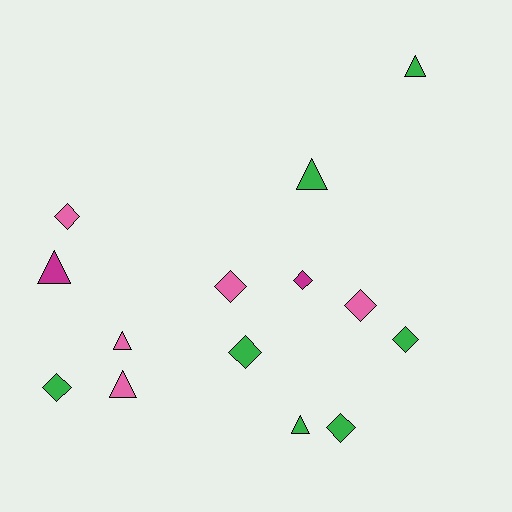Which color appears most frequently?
Green, with 7 objects.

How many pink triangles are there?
There are 2 pink triangles.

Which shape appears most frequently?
Diamond, with 8 objects.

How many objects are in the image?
There are 14 objects.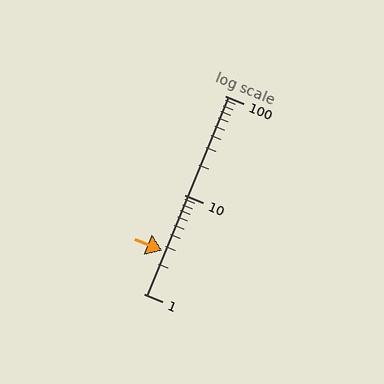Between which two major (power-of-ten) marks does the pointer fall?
The pointer is between 1 and 10.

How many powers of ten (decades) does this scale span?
The scale spans 2 decades, from 1 to 100.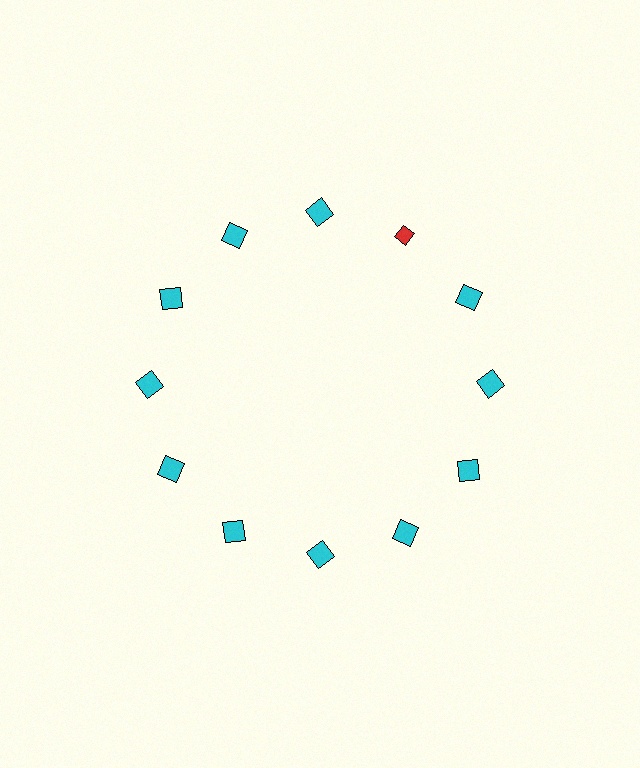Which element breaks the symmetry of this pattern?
The red diamond at roughly the 1 o'clock position breaks the symmetry. All other shapes are cyan squares.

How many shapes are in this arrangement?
There are 12 shapes arranged in a ring pattern.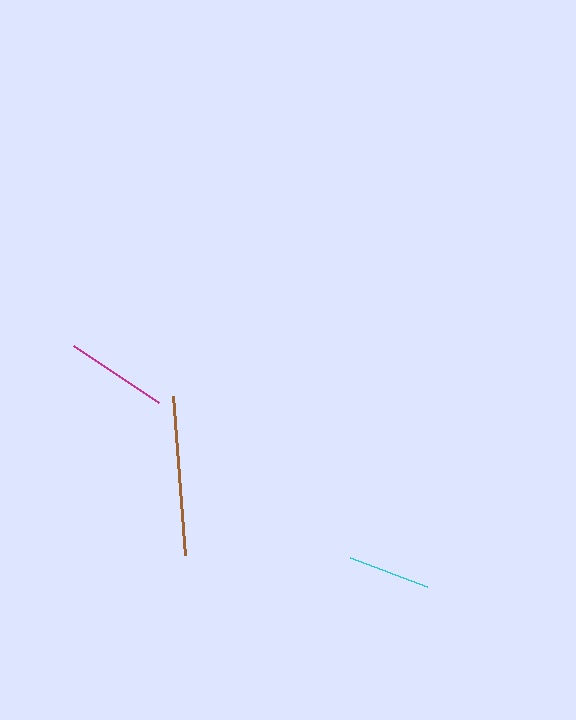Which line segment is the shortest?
The cyan line is the shortest at approximately 82 pixels.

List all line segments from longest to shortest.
From longest to shortest: brown, magenta, cyan.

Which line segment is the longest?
The brown line is the longest at approximately 160 pixels.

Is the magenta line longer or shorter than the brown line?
The brown line is longer than the magenta line.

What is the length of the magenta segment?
The magenta segment is approximately 103 pixels long.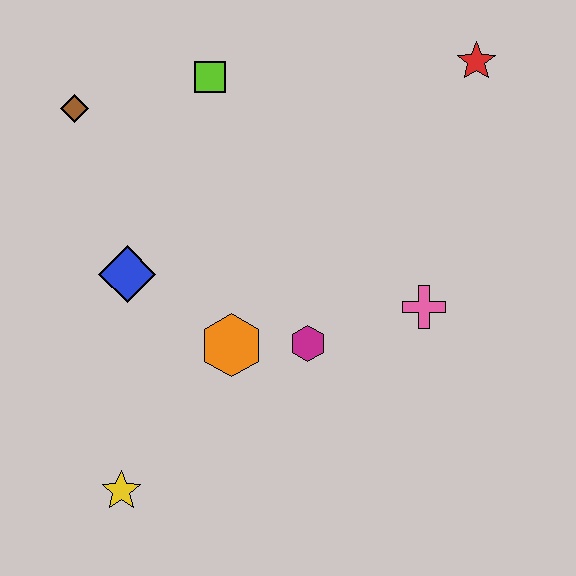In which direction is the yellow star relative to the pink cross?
The yellow star is to the left of the pink cross.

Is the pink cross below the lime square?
Yes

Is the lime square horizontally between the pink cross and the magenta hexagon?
No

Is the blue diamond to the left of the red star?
Yes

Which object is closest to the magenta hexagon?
The orange hexagon is closest to the magenta hexagon.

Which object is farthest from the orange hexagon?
The red star is farthest from the orange hexagon.